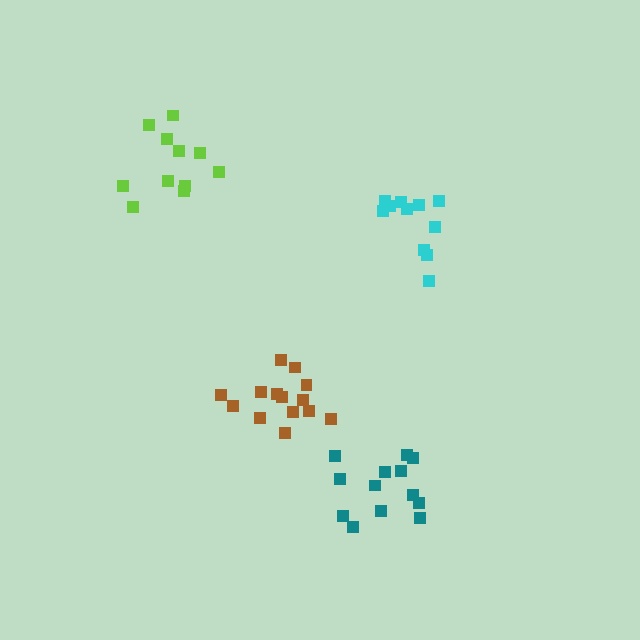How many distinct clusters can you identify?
There are 4 distinct clusters.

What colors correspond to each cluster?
The clusters are colored: lime, cyan, teal, brown.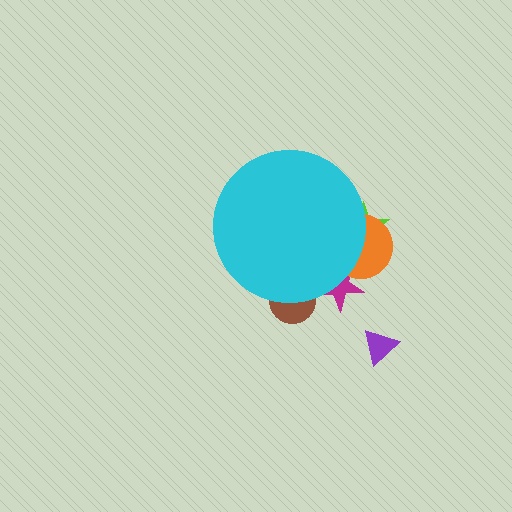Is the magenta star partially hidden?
Yes, the magenta star is partially hidden behind the cyan circle.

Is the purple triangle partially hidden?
No, the purple triangle is fully visible.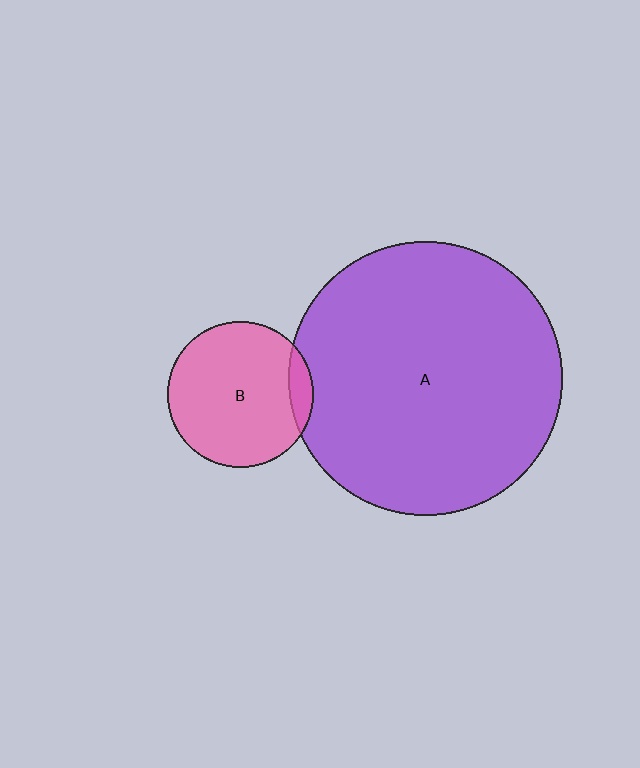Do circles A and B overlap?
Yes.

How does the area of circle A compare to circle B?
Approximately 3.5 times.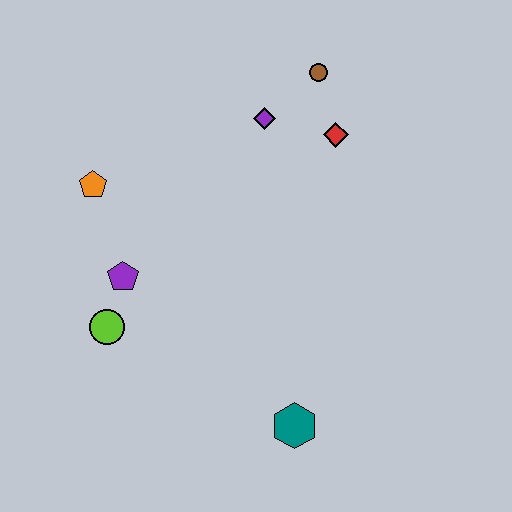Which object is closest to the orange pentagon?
The purple pentagon is closest to the orange pentagon.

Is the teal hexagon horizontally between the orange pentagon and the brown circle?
Yes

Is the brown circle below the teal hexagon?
No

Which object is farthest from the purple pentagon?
The brown circle is farthest from the purple pentagon.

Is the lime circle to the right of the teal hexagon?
No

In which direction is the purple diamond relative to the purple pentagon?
The purple diamond is above the purple pentagon.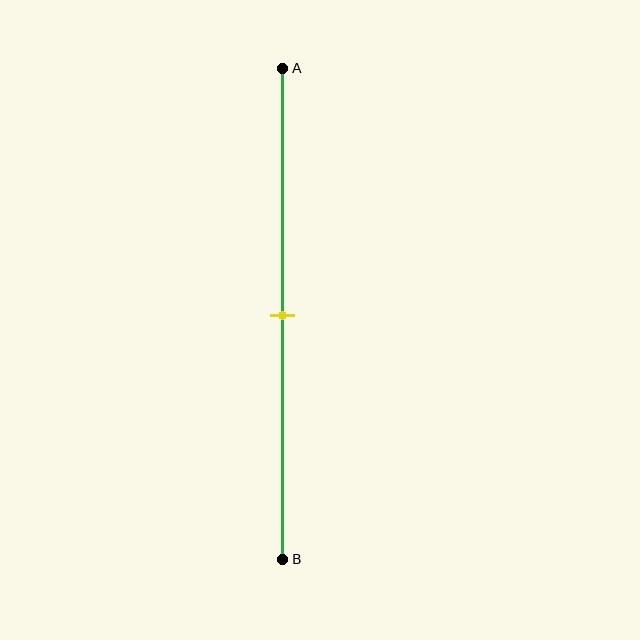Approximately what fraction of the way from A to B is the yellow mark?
The yellow mark is approximately 50% of the way from A to B.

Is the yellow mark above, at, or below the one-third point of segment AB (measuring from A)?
The yellow mark is below the one-third point of segment AB.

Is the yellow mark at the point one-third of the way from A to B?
No, the mark is at about 50% from A, not at the 33% one-third point.